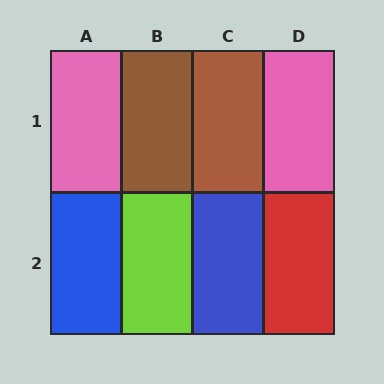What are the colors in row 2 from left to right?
Blue, lime, blue, red.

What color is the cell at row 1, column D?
Pink.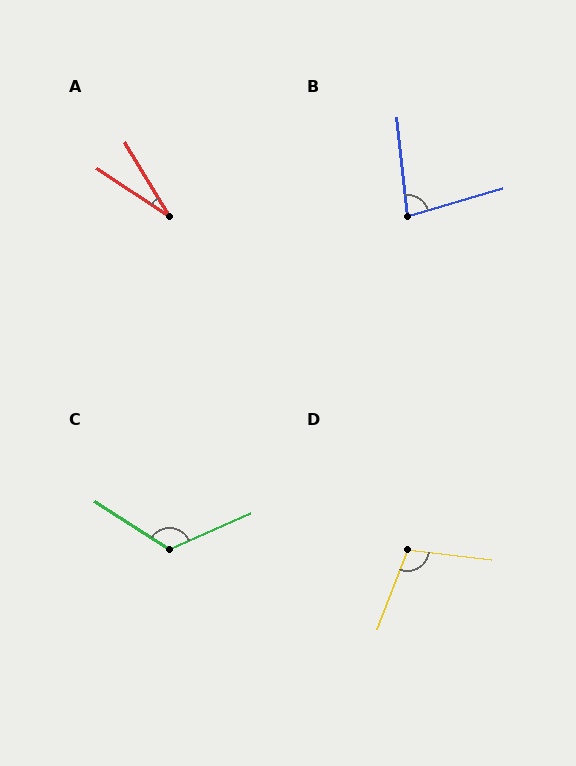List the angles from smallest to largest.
A (25°), B (80°), D (104°), C (124°).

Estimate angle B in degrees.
Approximately 80 degrees.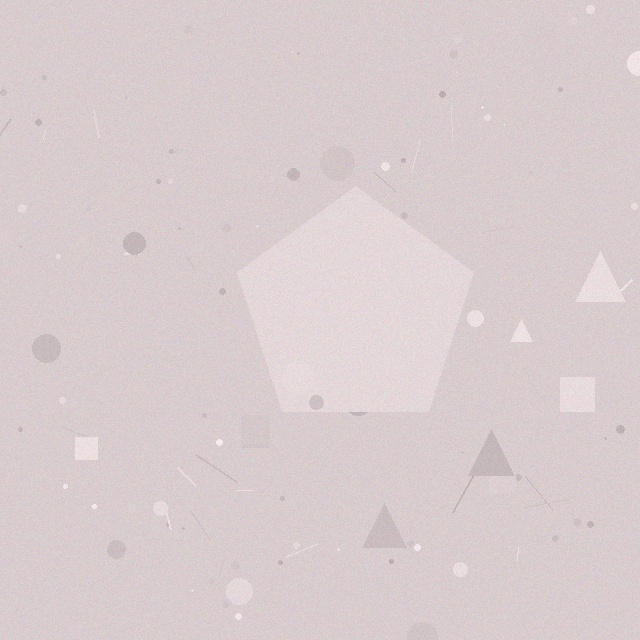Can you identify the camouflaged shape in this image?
The camouflaged shape is a pentagon.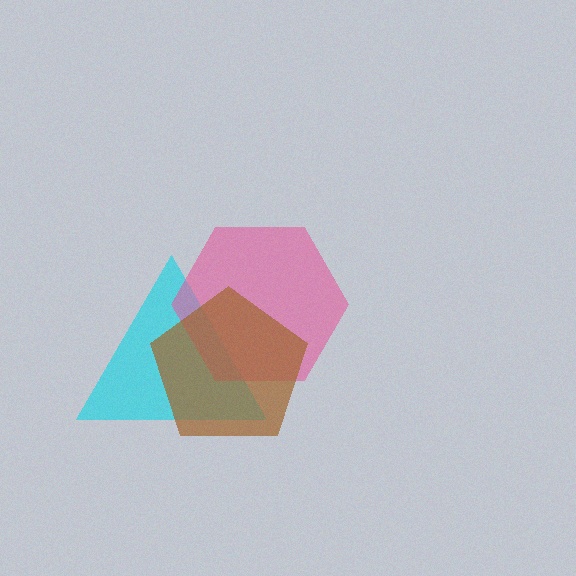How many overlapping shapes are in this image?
There are 3 overlapping shapes in the image.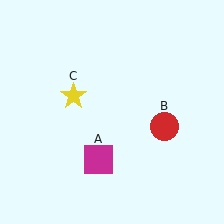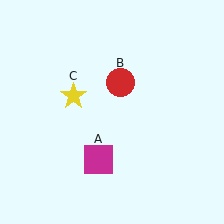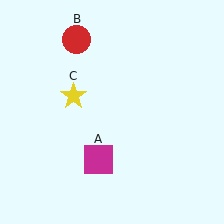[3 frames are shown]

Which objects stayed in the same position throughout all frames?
Magenta square (object A) and yellow star (object C) remained stationary.